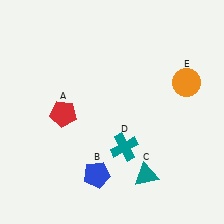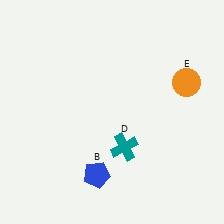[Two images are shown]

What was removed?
The red pentagon (A), the teal triangle (C) were removed in Image 2.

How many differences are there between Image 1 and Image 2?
There are 2 differences between the two images.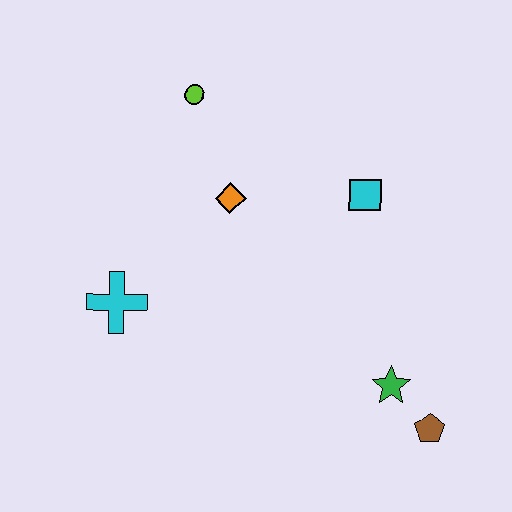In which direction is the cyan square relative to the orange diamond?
The cyan square is to the right of the orange diamond.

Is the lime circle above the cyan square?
Yes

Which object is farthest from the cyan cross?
The brown pentagon is farthest from the cyan cross.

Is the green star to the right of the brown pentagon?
No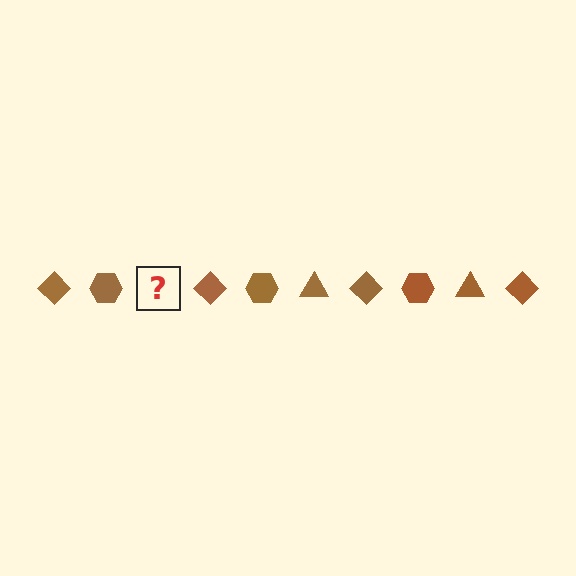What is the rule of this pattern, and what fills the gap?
The rule is that the pattern cycles through diamond, hexagon, triangle shapes in brown. The gap should be filled with a brown triangle.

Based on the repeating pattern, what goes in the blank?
The blank should be a brown triangle.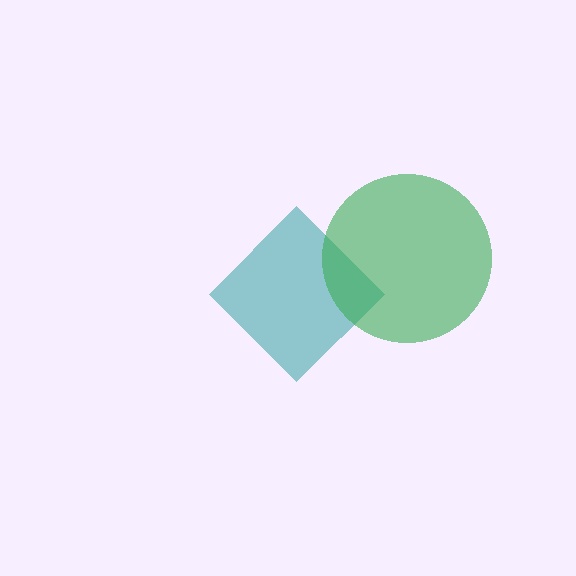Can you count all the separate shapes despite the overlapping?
Yes, there are 2 separate shapes.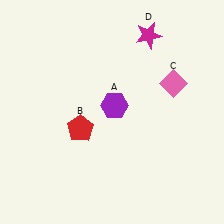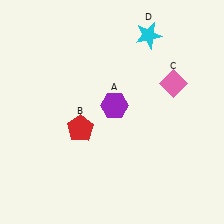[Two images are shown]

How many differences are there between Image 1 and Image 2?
There is 1 difference between the two images.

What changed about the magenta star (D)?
In Image 1, D is magenta. In Image 2, it changed to cyan.